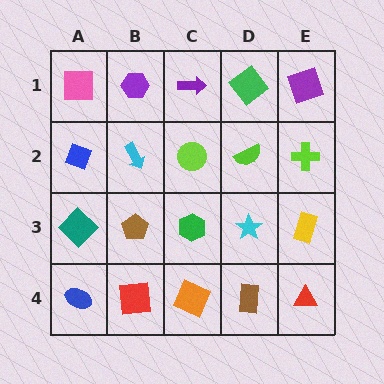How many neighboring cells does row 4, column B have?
3.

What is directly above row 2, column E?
A purple square.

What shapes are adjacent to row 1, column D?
A lime semicircle (row 2, column D), a purple arrow (row 1, column C), a purple square (row 1, column E).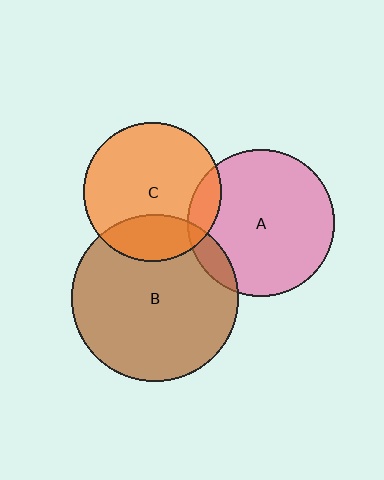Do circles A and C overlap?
Yes.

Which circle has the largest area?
Circle B (brown).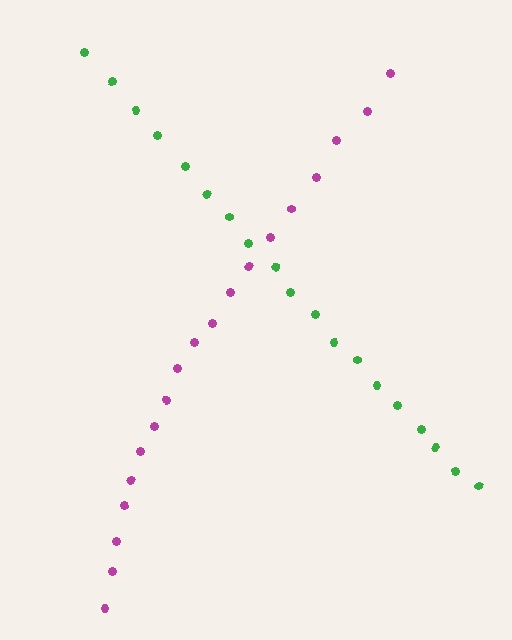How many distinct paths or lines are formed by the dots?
There are 2 distinct paths.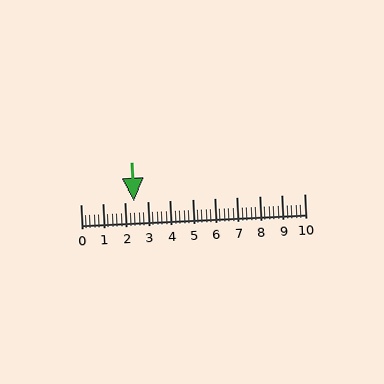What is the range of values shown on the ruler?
The ruler shows values from 0 to 10.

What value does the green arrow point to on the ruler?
The green arrow points to approximately 2.4.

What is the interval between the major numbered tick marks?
The major tick marks are spaced 1 units apart.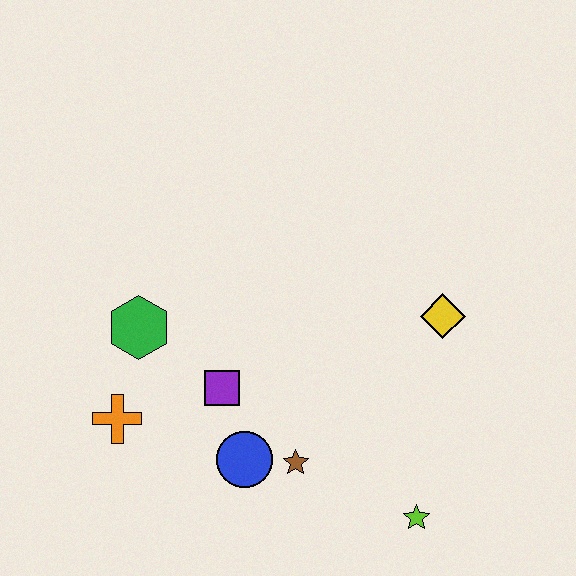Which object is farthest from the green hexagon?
The lime star is farthest from the green hexagon.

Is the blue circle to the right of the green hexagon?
Yes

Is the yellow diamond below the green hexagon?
No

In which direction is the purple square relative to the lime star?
The purple square is to the left of the lime star.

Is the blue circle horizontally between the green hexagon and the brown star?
Yes